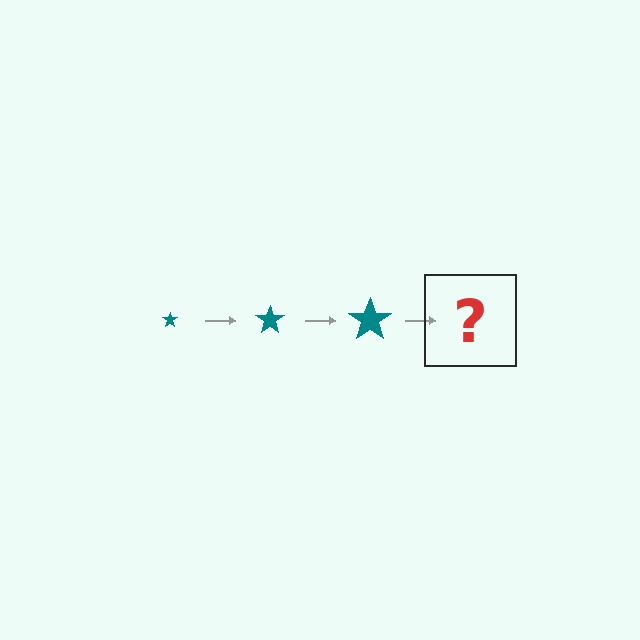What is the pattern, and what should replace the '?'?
The pattern is that the star gets progressively larger each step. The '?' should be a teal star, larger than the previous one.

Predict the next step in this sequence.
The next step is a teal star, larger than the previous one.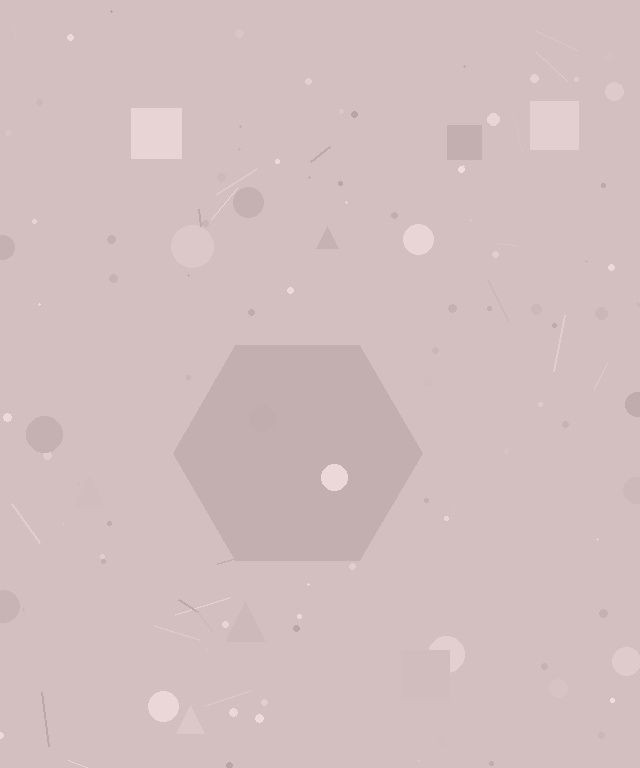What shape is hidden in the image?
A hexagon is hidden in the image.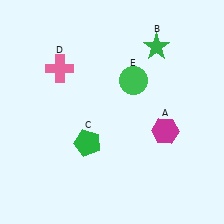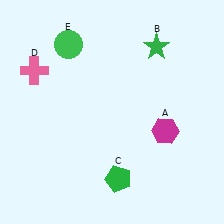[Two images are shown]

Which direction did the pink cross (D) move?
The pink cross (D) moved left.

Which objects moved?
The objects that moved are: the green pentagon (C), the pink cross (D), the green circle (E).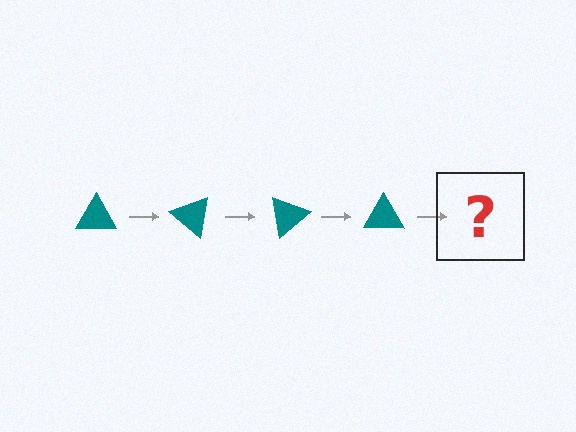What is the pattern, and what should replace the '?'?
The pattern is that the triangle rotates 40 degrees each step. The '?' should be a teal triangle rotated 160 degrees.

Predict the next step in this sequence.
The next step is a teal triangle rotated 160 degrees.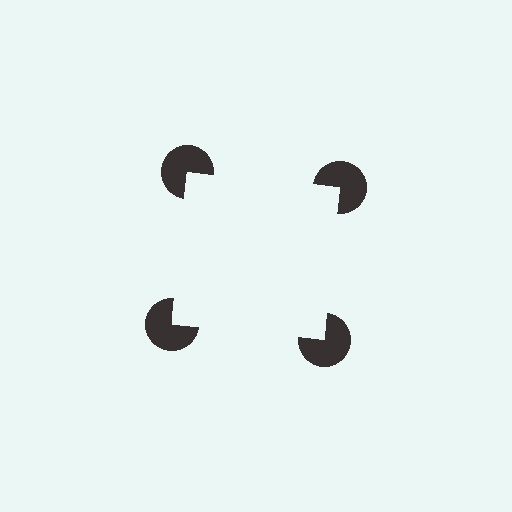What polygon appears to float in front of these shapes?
An illusory square — its edges are inferred from the aligned wedge cuts in the pac-man discs, not physically drawn.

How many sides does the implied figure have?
4 sides.